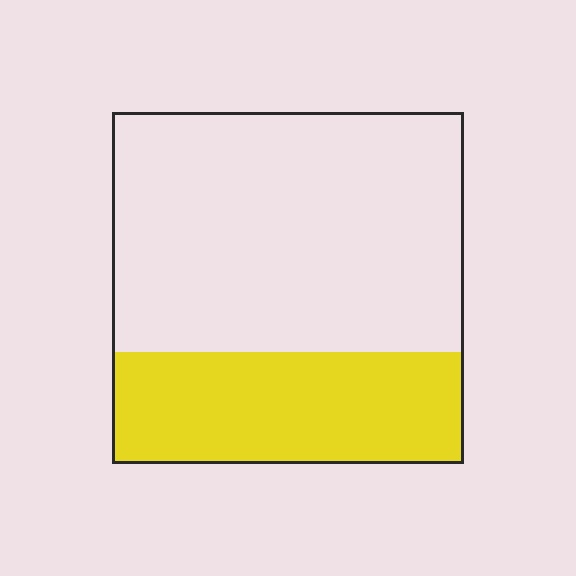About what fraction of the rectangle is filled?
About one third (1/3).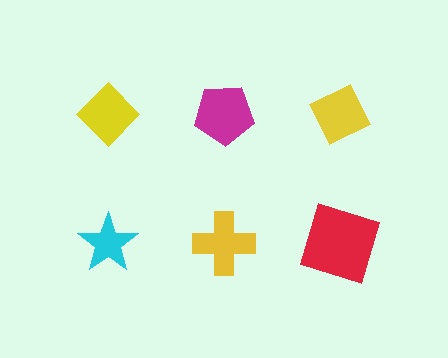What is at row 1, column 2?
A magenta pentagon.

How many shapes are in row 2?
3 shapes.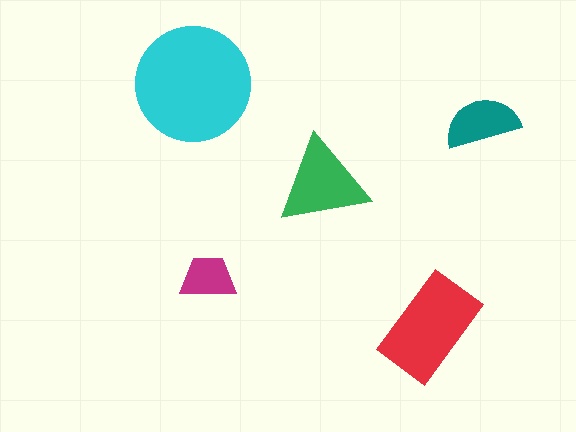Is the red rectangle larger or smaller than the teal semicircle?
Larger.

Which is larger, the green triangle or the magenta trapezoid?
The green triangle.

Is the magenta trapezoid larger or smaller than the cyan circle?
Smaller.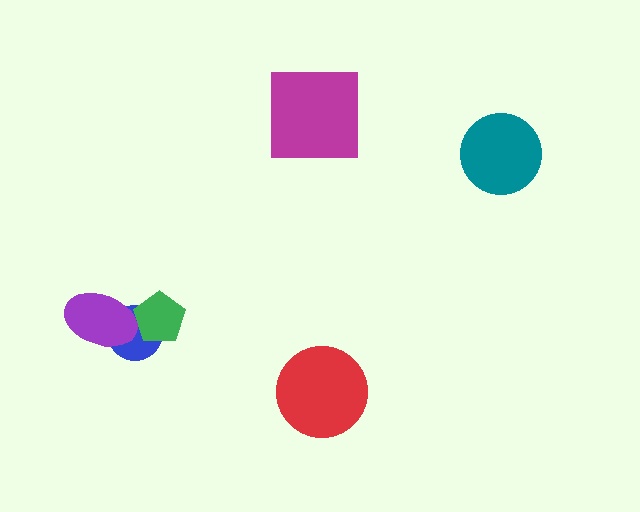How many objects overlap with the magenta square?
0 objects overlap with the magenta square.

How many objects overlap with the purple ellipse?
1 object overlaps with the purple ellipse.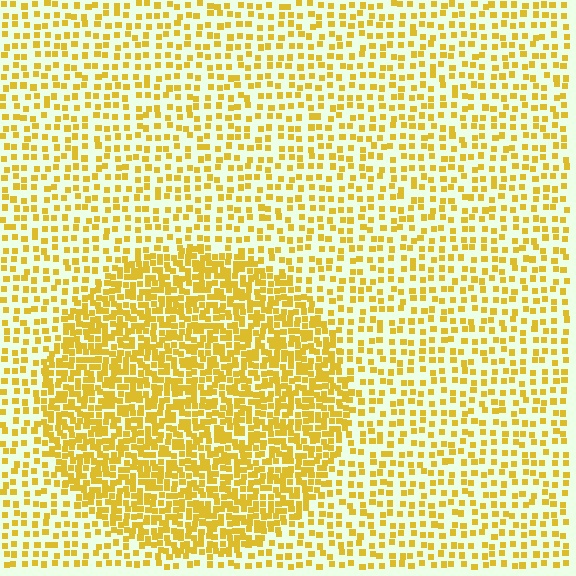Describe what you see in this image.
The image contains small yellow elements arranged at two different densities. A circle-shaped region is visible where the elements are more densely packed than the surrounding area.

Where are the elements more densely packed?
The elements are more densely packed inside the circle boundary.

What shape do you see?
I see a circle.